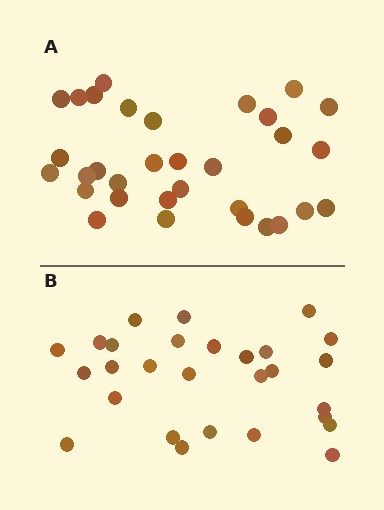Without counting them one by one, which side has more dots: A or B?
Region A (the top region) has more dots.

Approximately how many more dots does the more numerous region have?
Region A has about 4 more dots than region B.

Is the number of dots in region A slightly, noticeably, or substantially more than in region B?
Region A has only slightly more — the two regions are fairly close. The ratio is roughly 1.1 to 1.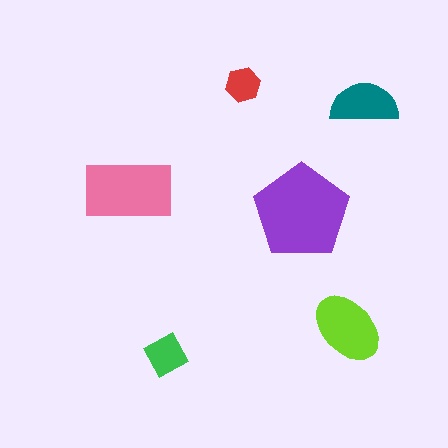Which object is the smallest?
The red hexagon.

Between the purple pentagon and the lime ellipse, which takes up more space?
The purple pentagon.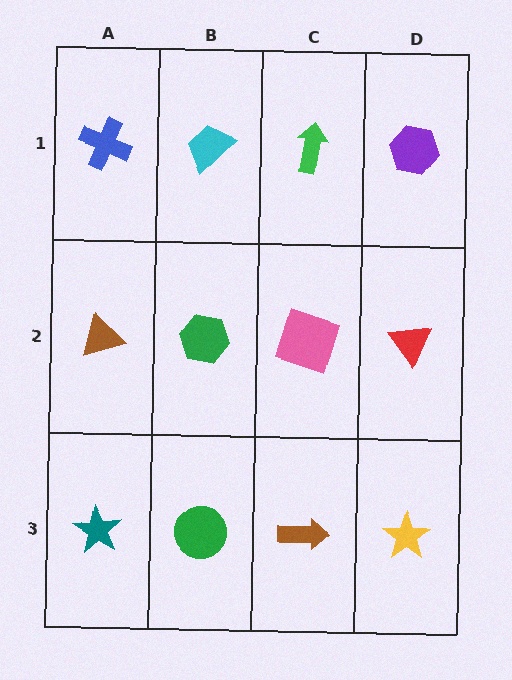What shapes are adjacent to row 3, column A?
A brown triangle (row 2, column A), a green circle (row 3, column B).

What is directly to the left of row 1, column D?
A green arrow.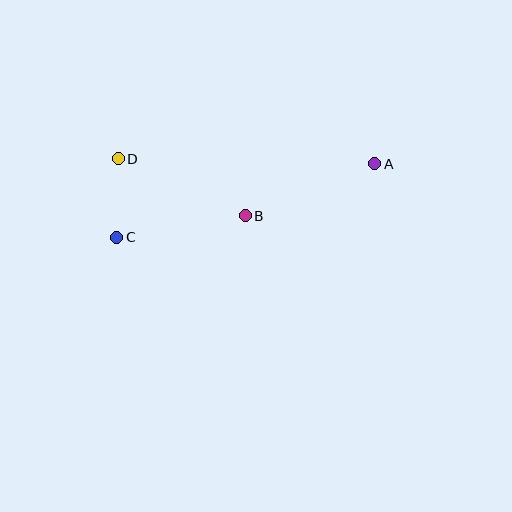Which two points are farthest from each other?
Points A and C are farthest from each other.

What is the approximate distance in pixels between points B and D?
The distance between B and D is approximately 139 pixels.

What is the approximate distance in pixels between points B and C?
The distance between B and C is approximately 130 pixels.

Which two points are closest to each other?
Points C and D are closest to each other.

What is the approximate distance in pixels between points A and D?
The distance between A and D is approximately 257 pixels.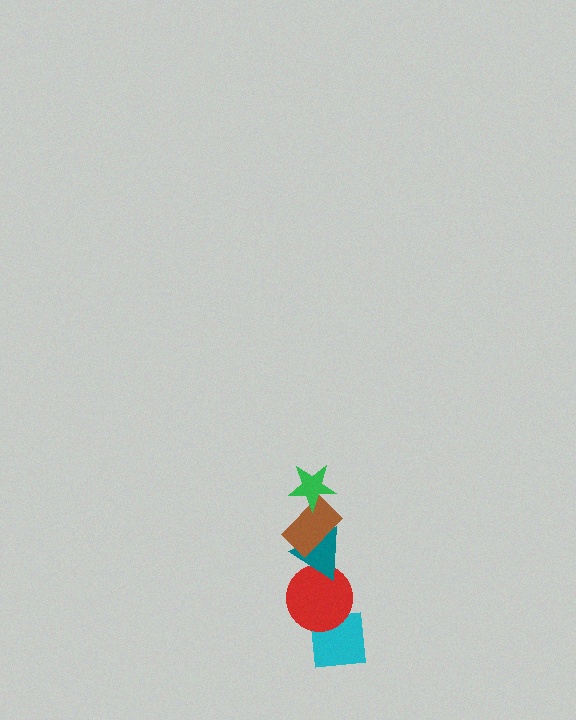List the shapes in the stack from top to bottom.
From top to bottom: the green star, the brown rectangle, the teal triangle, the red circle, the cyan square.